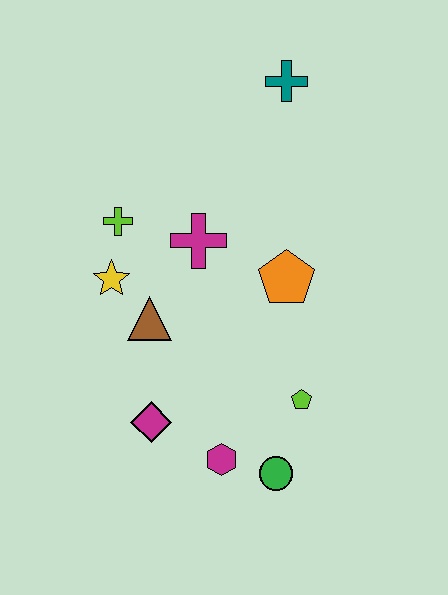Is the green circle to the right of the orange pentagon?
No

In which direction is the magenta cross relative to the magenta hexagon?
The magenta cross is above the magenta hexagon.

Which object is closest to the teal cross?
The magenta cross is closest to the teal cross.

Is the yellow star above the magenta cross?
No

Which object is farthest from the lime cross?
The green circle is farthest from the lime cross.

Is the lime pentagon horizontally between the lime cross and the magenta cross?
No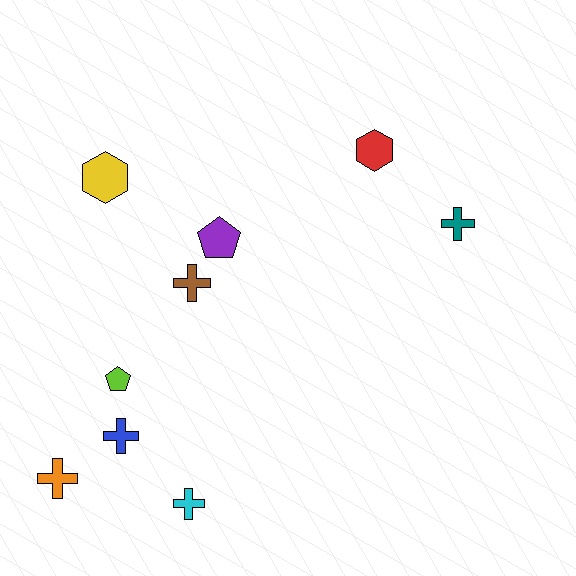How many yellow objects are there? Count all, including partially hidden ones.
There is 1 yellow object.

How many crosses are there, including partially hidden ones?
There are 5 crosses.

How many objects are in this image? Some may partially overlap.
There are 9 objects.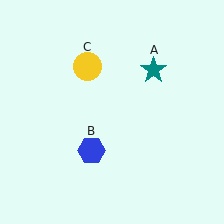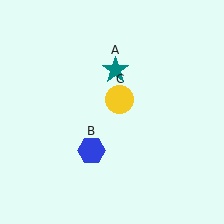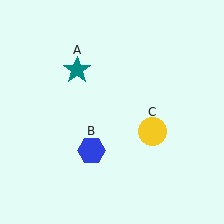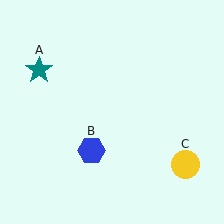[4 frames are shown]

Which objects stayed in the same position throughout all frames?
Blue hexagon (object B) remained stationary.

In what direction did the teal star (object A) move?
The teal star (object A) moved left.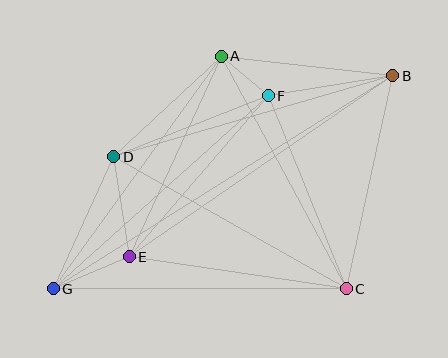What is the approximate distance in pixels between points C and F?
The distance between C and F is approximately 208 pixels.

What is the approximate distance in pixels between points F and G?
The distance between F and G is approximately 289 pixels.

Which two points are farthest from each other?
Points B and G are farthest from each other.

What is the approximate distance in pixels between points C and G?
The distance between C and G is approximately 293 pixels.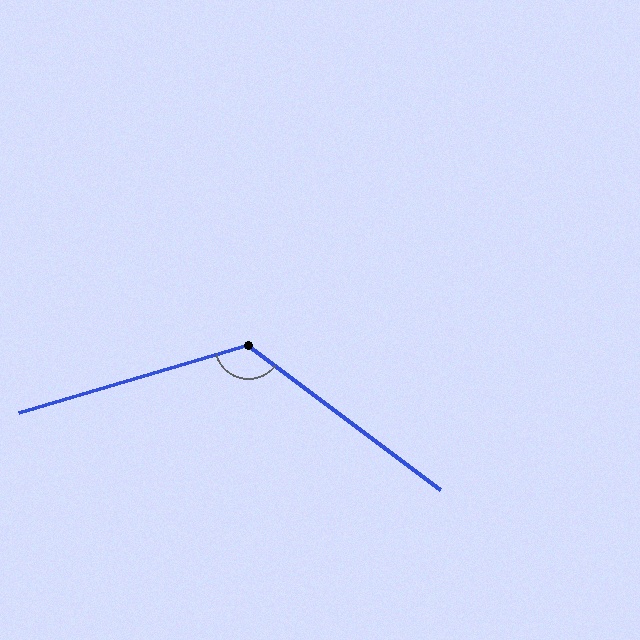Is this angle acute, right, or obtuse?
It is obtuse.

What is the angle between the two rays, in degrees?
Approximately 127 degrees.